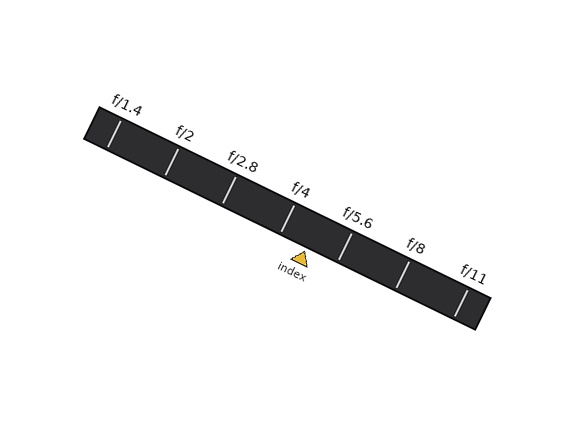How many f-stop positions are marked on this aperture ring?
There are 7 f-stop positions marked.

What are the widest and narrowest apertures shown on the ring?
The widest aperture shown is f/1.4 and the narrowest is f/11.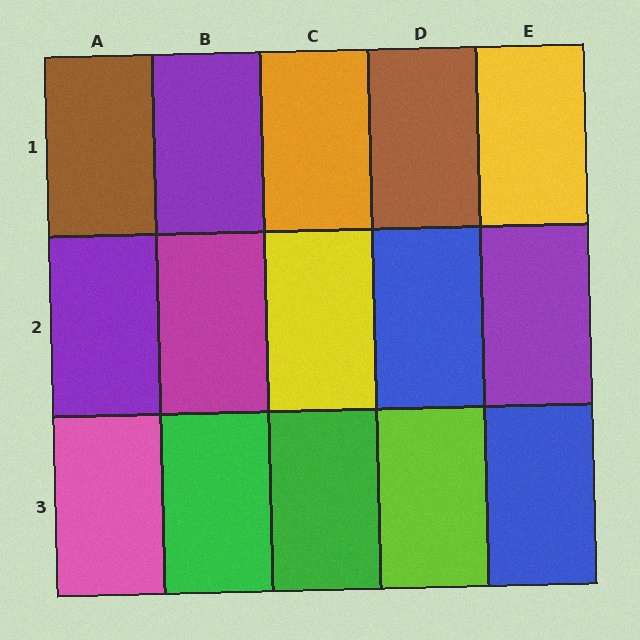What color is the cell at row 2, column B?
Magenta.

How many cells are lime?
1 cell is lime.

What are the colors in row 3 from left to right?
Pink, green, green, lime, blue.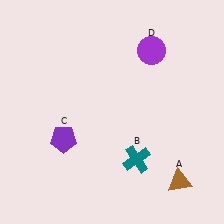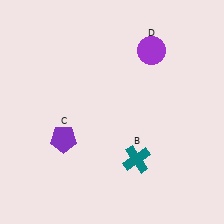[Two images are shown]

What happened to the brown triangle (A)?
The brown triangle (A) was removed in Image 2. It was in the bottom-right area of Image 1.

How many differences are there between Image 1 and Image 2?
There is 1 difference between the two images.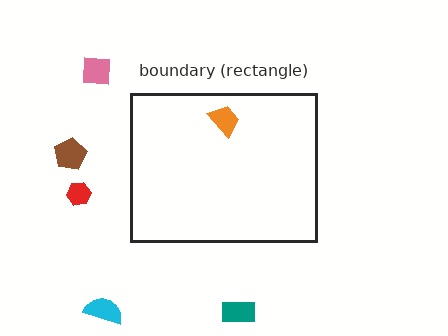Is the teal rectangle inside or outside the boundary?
Outside.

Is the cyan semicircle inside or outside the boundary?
Outside.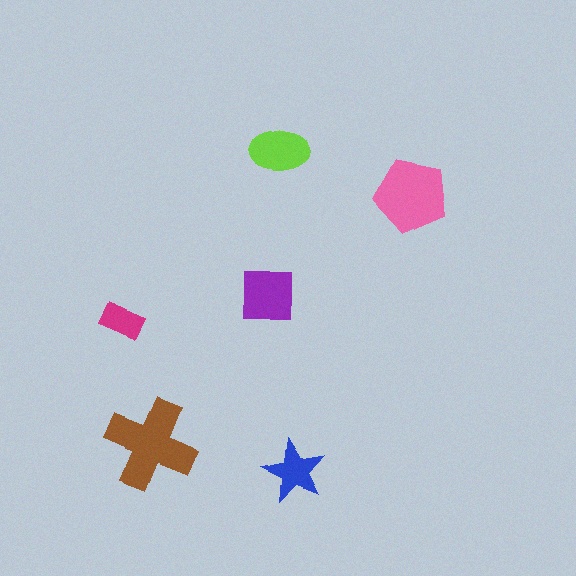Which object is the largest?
The brown cross.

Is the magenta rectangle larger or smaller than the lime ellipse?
Smaller.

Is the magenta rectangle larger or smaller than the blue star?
Smaller.